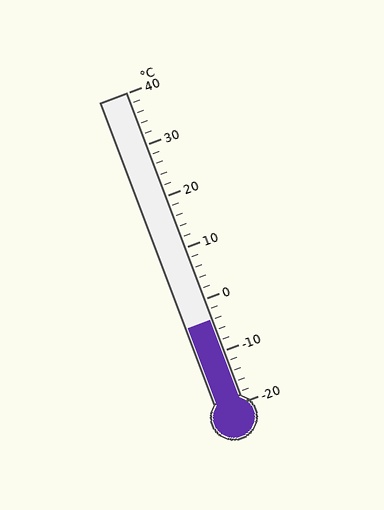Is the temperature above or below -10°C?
The temperature is above -10°C.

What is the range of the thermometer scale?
The thermometer scale ranges from -20°C to 40°C.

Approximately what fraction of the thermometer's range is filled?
The thermometer is filled to approximately 25% of its range.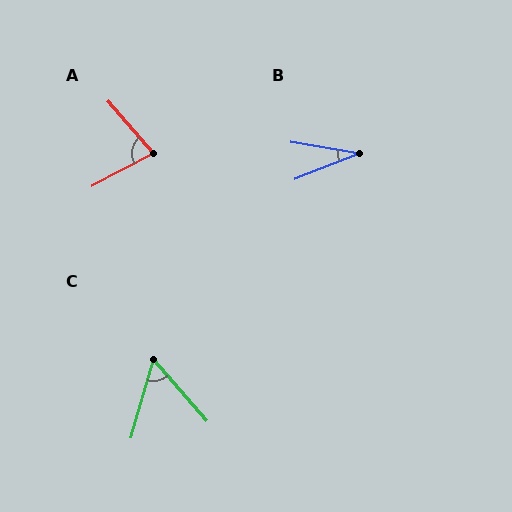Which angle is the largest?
A, at approximately 77 degrees.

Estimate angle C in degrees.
Approximately 57 degrees.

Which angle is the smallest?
B, at approximately 31 degrees.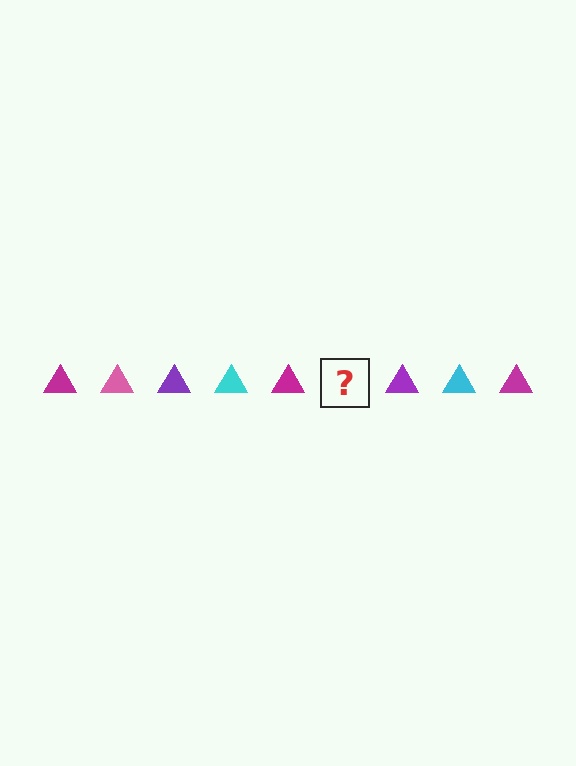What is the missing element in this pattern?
The missing element is a pink triangle.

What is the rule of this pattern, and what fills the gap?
The rule is that the pattern cycles through magenta, pink, purple, cyan triangles. The gap should be filled with a pink triangle.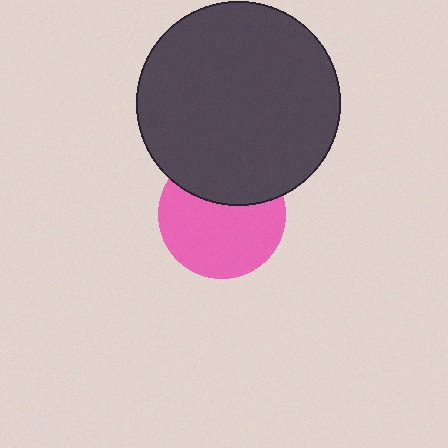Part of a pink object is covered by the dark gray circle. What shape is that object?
It is a circle.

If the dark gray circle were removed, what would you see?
You would see the complete pink circle.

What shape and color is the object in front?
The object in front is a dark gray circle.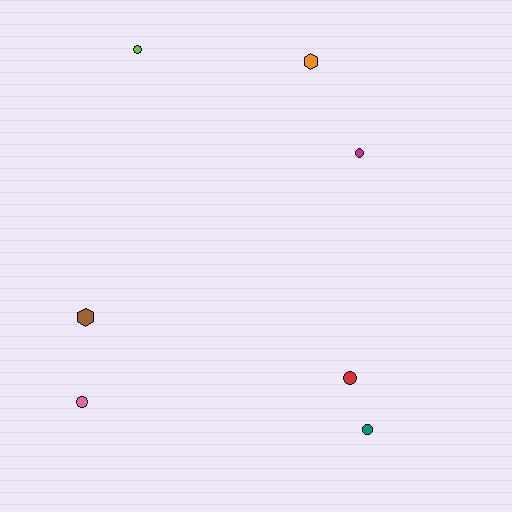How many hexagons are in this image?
There are 2 hexagons.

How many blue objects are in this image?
There are no blue objects.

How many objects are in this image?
There are 7 objects.